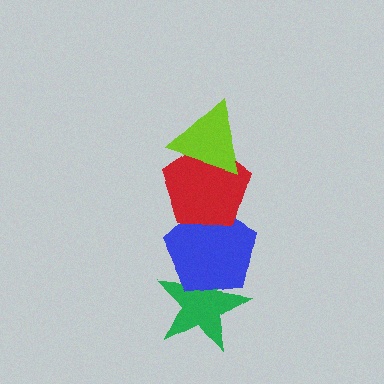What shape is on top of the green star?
The blue pentagon is on top of the green star.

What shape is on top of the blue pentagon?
The red pentagon is on top of the blue pentagon.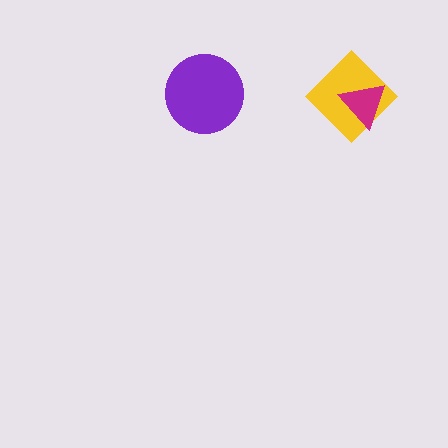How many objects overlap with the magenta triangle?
1 object overlaps with the magenta triangle.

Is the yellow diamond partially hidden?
Yes, it is partially covered by another shape.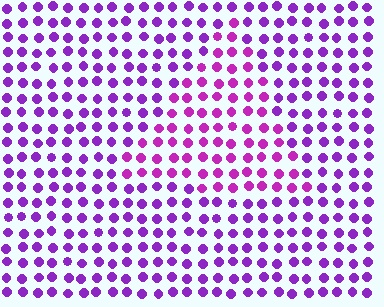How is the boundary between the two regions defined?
The boundary is defined purely by a slight shift in hue (about 24 degrees). Spacing, size, and orientation are identical on both sides.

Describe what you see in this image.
The image is filled with small purple elements in a uniform arrangement. A triangle-shaped region is visible where the elements are tinted to a slightly different hue, forming a subtle color boundary.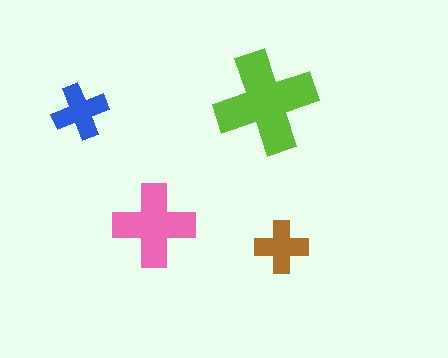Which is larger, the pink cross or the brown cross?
The pink one.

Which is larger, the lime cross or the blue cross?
The lime one.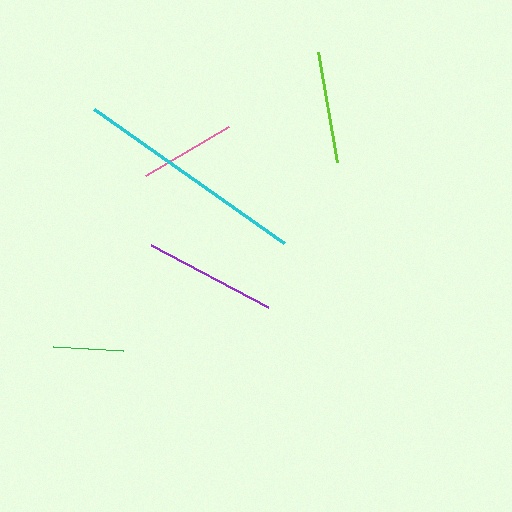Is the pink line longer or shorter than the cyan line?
The cyan line is longer than the pink line.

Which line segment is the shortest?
The green line is the shortest at approximately 69 pixels.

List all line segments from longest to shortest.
From longest to shortest: cyan, purple, lime, pink, green.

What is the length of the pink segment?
The pink segment is approximately 96 pixels long.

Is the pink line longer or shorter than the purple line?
The purple line is longer than the pink line.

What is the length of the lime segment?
The lime segment is approximately 112 pixels long.